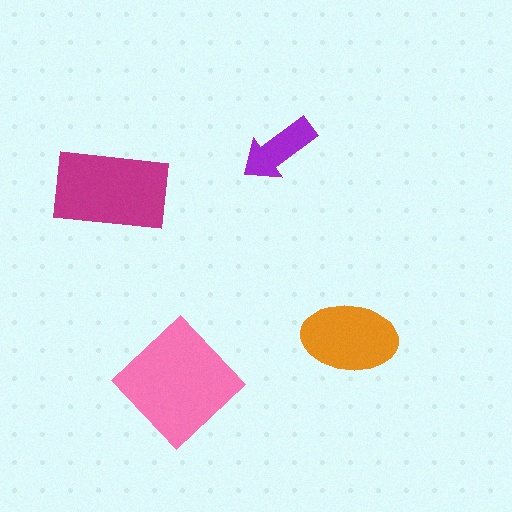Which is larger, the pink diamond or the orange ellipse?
The pink diamond.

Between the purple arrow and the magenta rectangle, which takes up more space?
The magenta rectangle.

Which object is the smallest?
The purple arrow.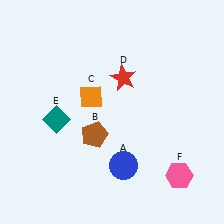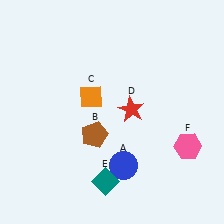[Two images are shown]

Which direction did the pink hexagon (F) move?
The pink hexagon (F) moved up.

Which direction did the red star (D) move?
The red star (D) moved down.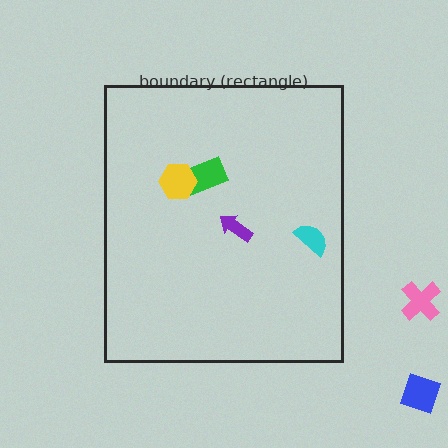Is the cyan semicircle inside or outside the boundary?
Inside.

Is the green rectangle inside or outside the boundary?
Inside.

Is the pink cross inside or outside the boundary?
Outside.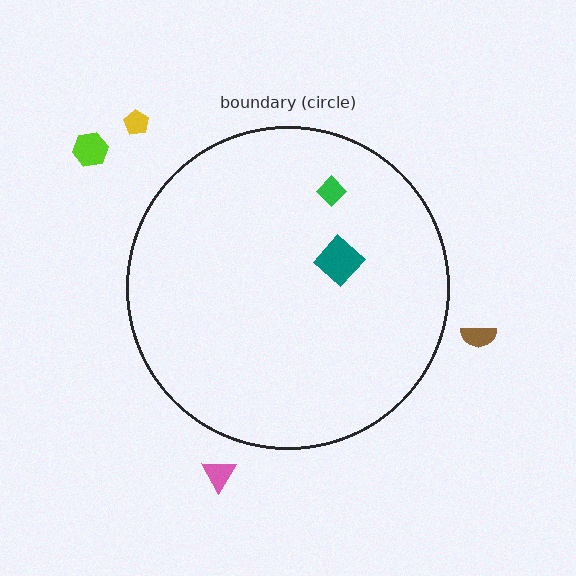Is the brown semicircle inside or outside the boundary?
Outside.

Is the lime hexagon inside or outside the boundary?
Outside.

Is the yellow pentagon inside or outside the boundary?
Outside.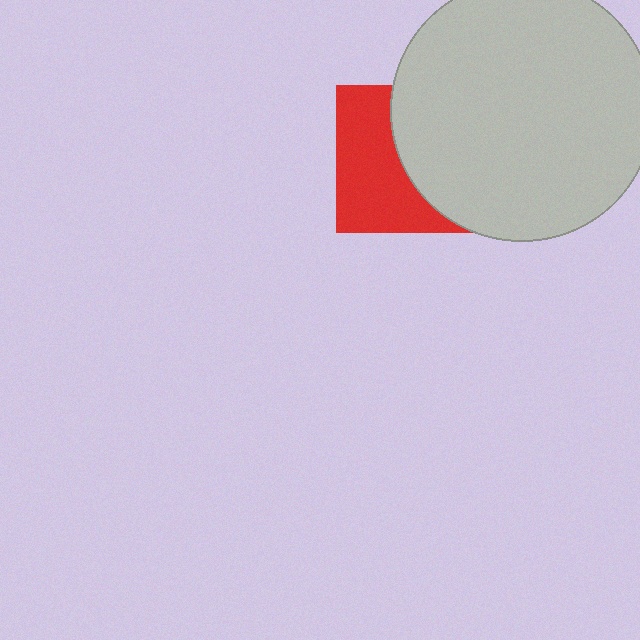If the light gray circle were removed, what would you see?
You would see the complete red square.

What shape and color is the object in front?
The object in front is a light gray circle.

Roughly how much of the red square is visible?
About half of it is visible (roughly 50%).